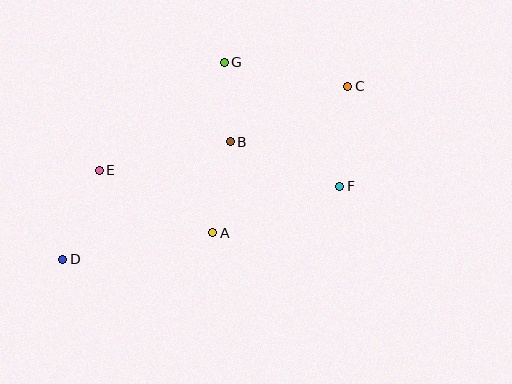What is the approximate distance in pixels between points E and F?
The distance between E and F is approximately 241 pixels.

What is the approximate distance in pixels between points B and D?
The distance between B and D is approximately 205 pixels.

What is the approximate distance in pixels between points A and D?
The distance between A and D is approximately 153 pixels.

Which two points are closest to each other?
Points B and G are closest to each other.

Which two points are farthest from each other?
Points C and D are farthest from each other.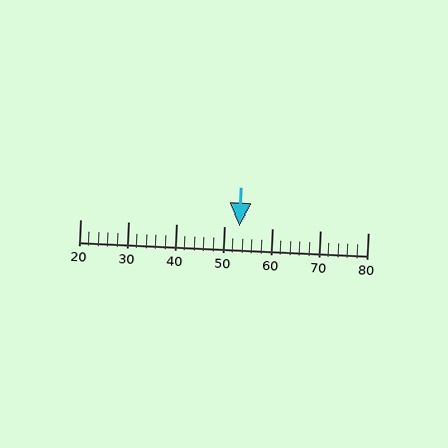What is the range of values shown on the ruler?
The ruler shows values from 20 to 80.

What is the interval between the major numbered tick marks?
The major tick marks are spaced 10 units apart.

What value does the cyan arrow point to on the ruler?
The cyan arrow points to approximately 53.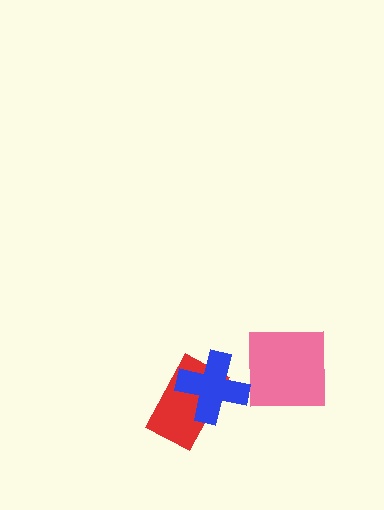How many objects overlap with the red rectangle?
1 object overlaps with the red rectangle.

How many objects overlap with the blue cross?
1 object overlaps with the blue cross.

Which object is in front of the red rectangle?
The blue cross is in front of the red rectangle.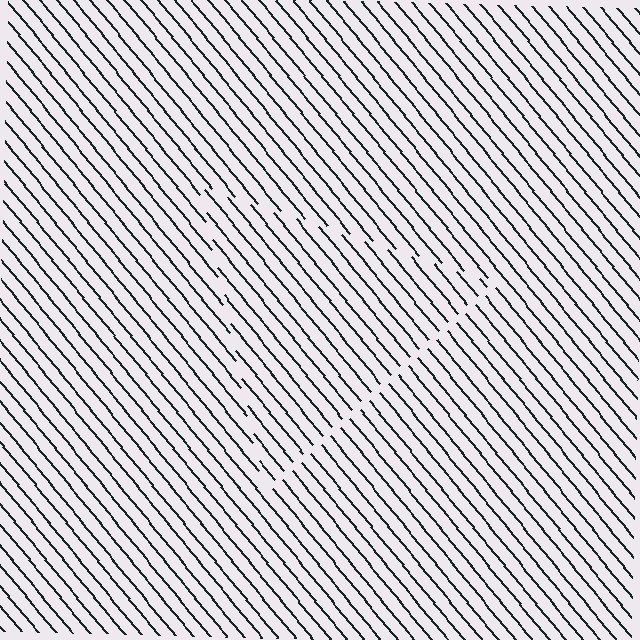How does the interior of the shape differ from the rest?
The interior of the shape contains the same grating, shifted by half a period — the contour is defined by the phase discontinuity where line-ends from the inner and outer gratings abut.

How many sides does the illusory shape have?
3 sides — the line-ends trace a triangle.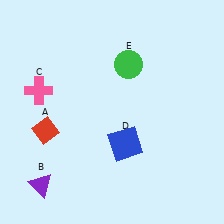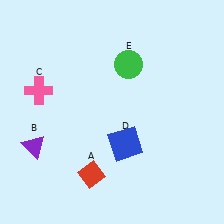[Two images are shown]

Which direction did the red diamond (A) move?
The red diamond (A) moved right.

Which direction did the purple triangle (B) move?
The purple triangle (B) moved up.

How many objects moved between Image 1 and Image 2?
2 objects moved between the two images.